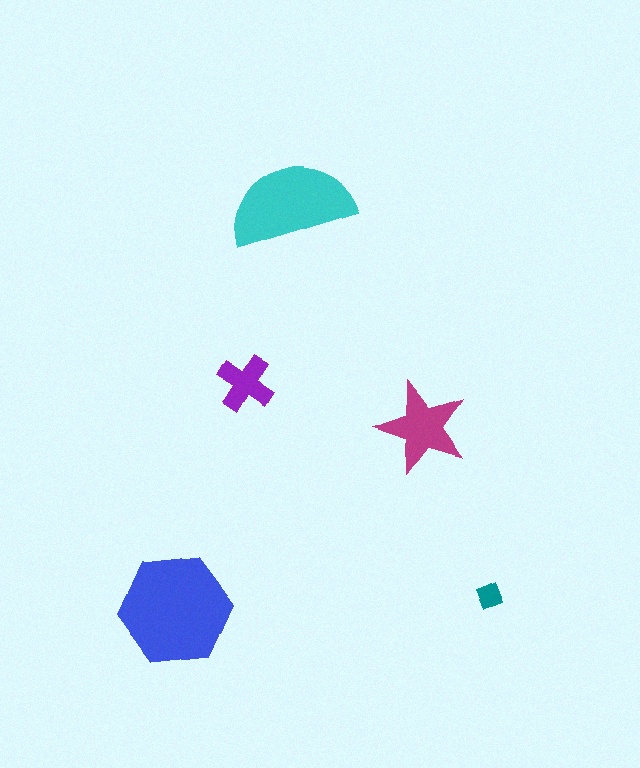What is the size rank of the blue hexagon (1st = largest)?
1st.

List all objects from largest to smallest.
The blue hexagon, the cyan semicircle, the magenta star, the purple cross, the teal diamond.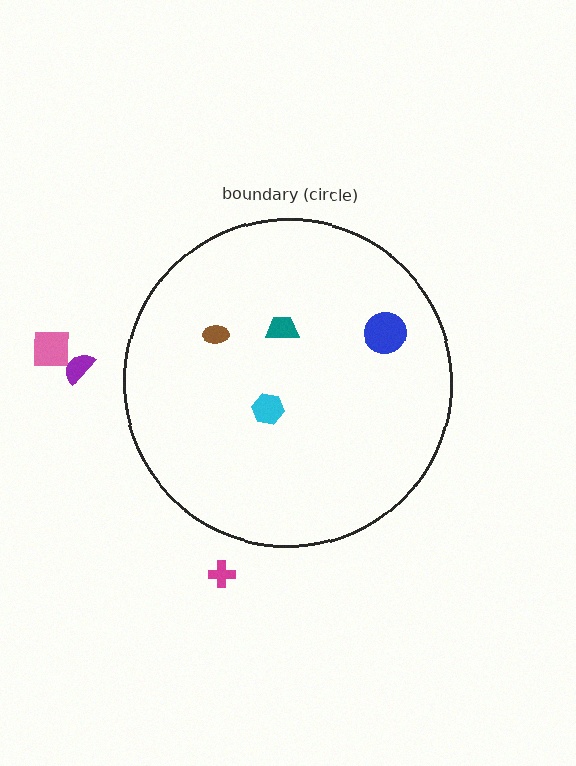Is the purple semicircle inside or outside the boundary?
Outside.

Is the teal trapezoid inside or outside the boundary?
Inside.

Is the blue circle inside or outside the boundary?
Inside.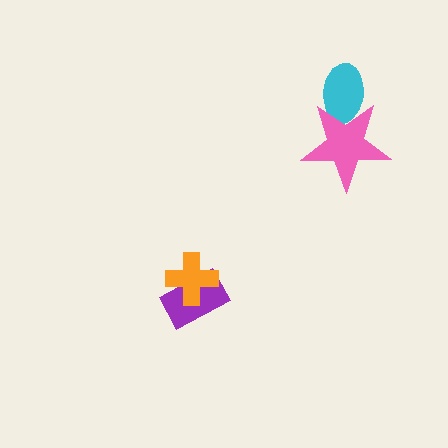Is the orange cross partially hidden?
No, no other shape covers it.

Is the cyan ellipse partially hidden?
Yes, it is partially covered by another shape.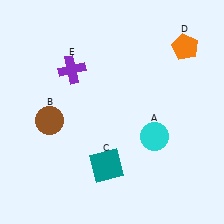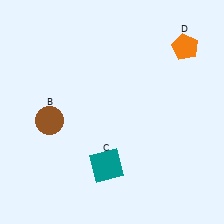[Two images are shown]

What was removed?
The cyan circle (A), the purple cross (E) were removed in Image 2.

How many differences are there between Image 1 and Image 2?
There are 2 differences between the two images.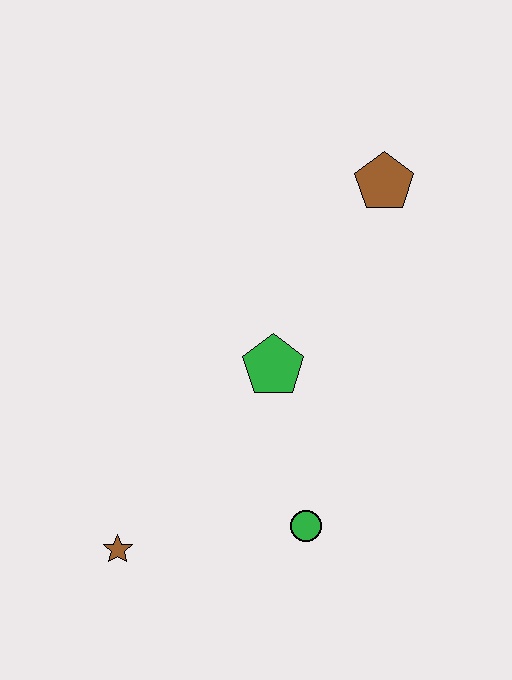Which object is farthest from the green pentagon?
The brown star is farthest from the green pentagon.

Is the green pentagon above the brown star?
Yes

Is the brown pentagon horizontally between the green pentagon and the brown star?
No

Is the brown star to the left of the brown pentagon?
Yes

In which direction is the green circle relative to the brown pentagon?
The green circle is below the brown pentagon.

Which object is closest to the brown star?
The green circle is closest to the brown star.